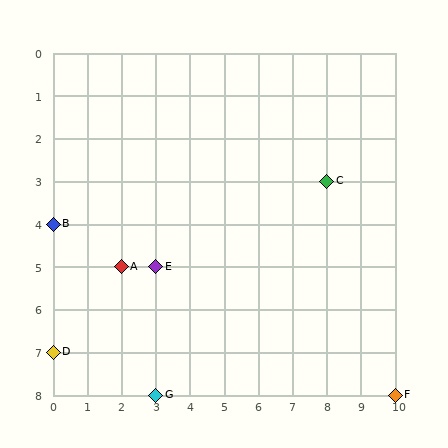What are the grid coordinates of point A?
Point A is at grid coordinates (2, 5).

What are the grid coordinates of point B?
Point B is at grid coordinates (0, 4).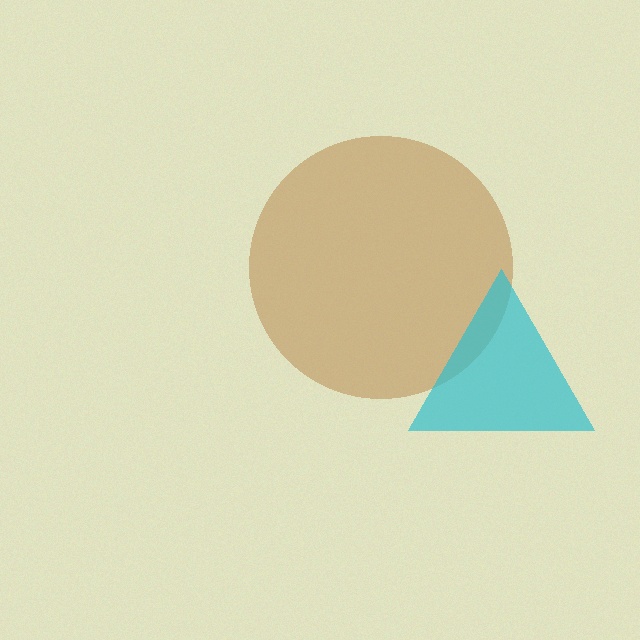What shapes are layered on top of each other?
The layered shapes are: a brown circle, a cyan triangle.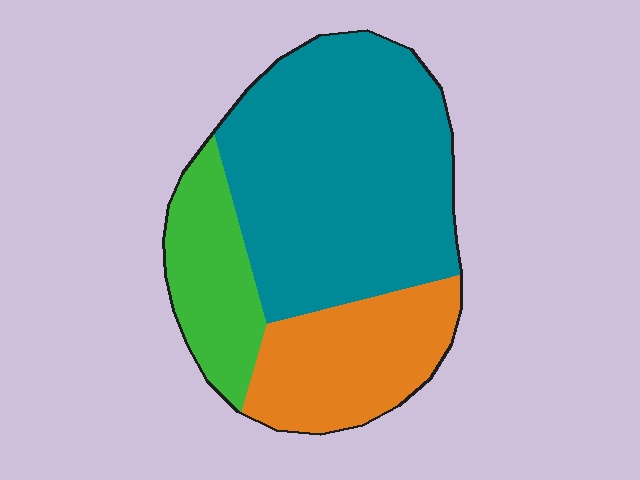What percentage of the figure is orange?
Orange takes up about one quarter (1/4) of the figure.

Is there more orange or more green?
Orange.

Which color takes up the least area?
Green, at roughly 20%.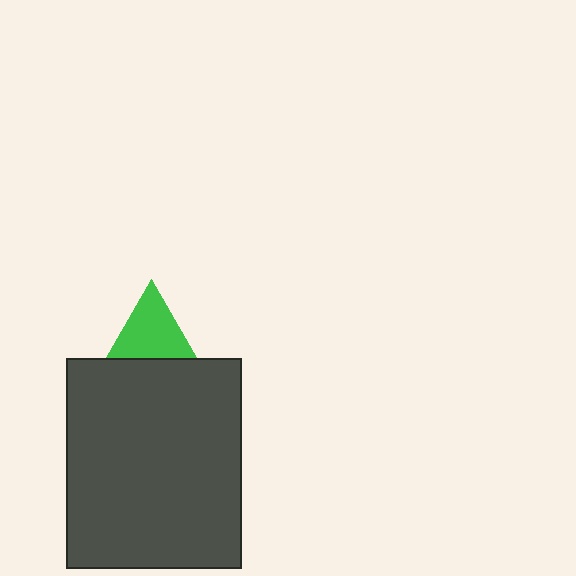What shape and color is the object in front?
The object in front is a dark gray rectangle.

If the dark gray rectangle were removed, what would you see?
You would see the complete green triangle.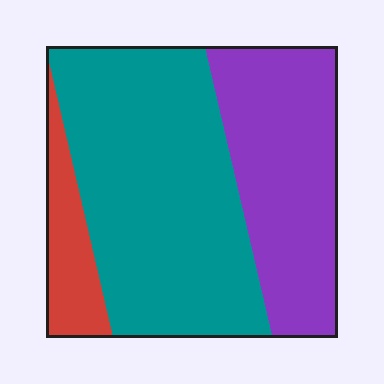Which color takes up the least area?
Red, at roughly 10%.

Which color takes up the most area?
Teal, at roughly 55%.